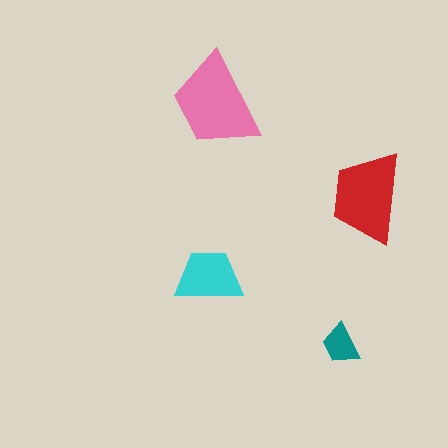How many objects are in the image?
There are 4 objects in the image.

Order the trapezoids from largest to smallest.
the pink one, the red one, the cyan one, the teal one.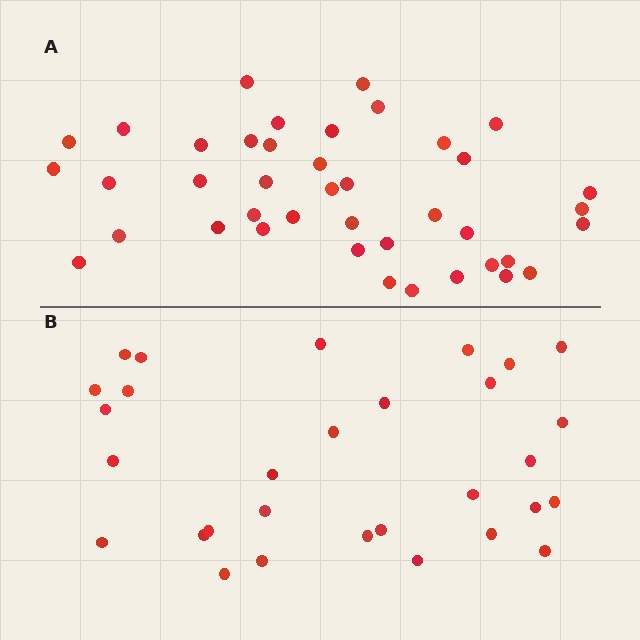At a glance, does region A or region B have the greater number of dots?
Region A (the top region) has more dots.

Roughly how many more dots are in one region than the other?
Region A has roughly 12 or so more dots than region B.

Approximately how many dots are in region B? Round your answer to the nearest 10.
About 30 dots.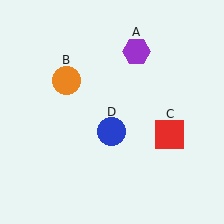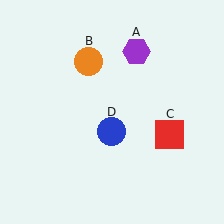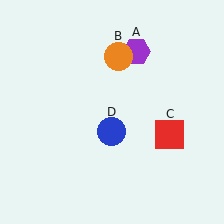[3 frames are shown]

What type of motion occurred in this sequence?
The orange circle (object B) rotated clockwise around the center of the scene.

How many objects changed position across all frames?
1 object changed position: orange circle (object B).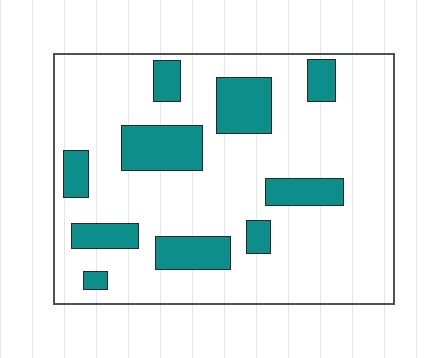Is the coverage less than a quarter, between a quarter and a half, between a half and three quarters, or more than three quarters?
Less than a quarter.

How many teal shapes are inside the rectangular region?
10.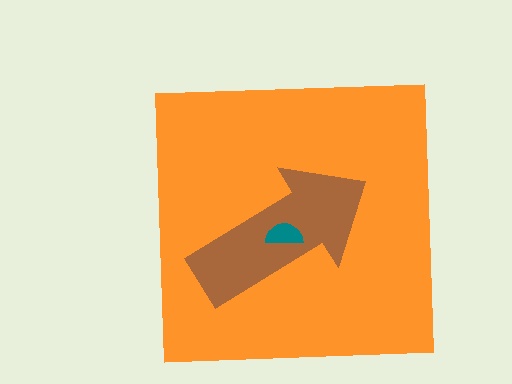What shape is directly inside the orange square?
The brown arrow.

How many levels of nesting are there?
3.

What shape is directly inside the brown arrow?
The teal semicircle.